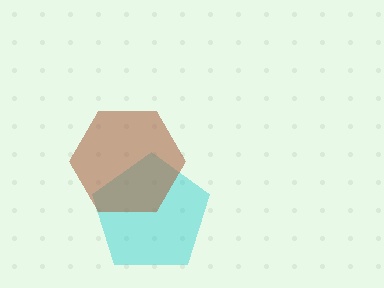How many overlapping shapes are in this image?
There are 2 overlapping shapes in the image.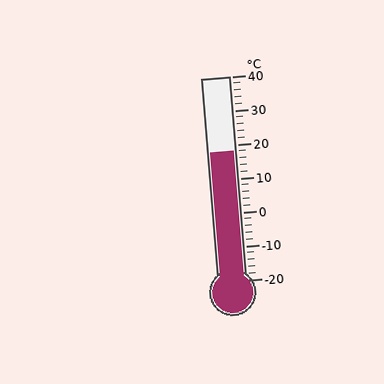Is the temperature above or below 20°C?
The temperature is below 20°C.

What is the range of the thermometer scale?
The thermometer scale ranges from -20°C to 40°C.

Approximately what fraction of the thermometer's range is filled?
The thermometer is filled to approximately 65% of its range.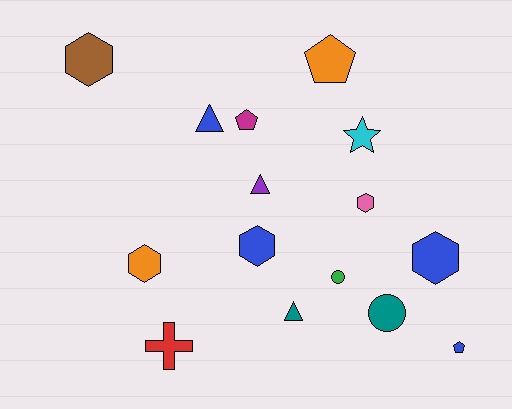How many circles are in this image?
There are 2 circles.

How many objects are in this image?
There are 15 objects.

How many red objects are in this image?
There is 1 red object.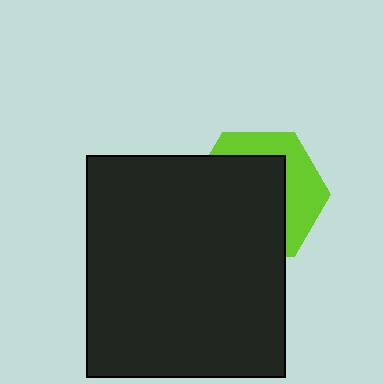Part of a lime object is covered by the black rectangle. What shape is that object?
It is a hexagon.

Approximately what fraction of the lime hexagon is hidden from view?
Roughly 63% of the lime hexagon is hidden behind the black rectangle.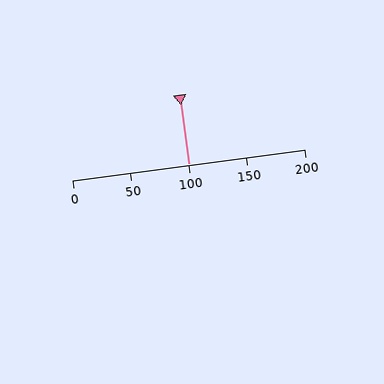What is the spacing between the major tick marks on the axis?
The major ticks are spaced 50 apart.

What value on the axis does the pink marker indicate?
The marker indicates approximately 100.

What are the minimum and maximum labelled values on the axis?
The axis runs from 0 to 200.